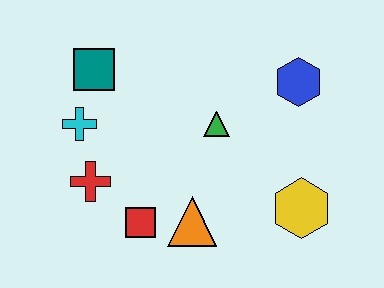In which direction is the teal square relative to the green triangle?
The teal square is to the left of the green triangle.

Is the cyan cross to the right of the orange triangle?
No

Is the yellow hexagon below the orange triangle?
No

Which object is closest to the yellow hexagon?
The orange triangle is closest to the yellow hexagon.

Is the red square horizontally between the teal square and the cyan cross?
No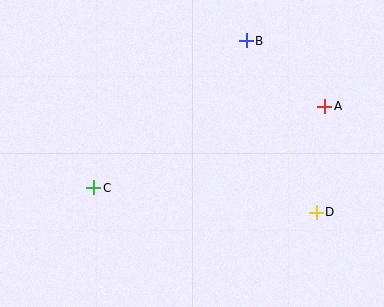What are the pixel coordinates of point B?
Point B is at (246, 41).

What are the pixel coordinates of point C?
Point C is at (94, 188).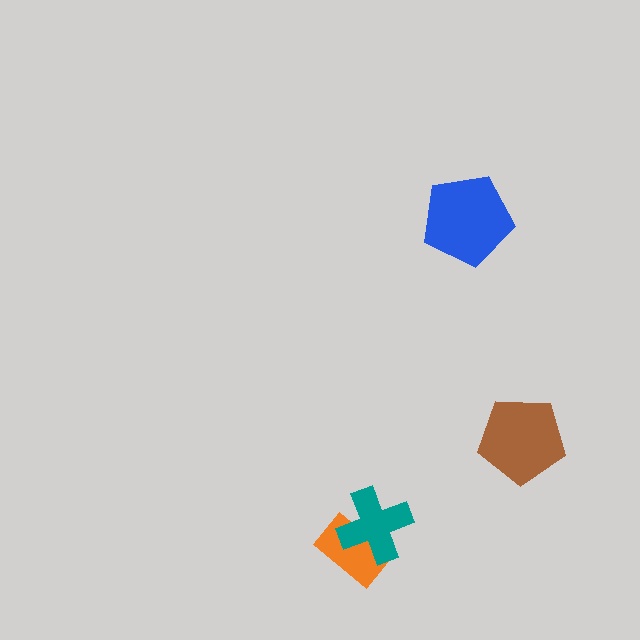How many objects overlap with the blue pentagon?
0 objects overlap with the blue pentagon.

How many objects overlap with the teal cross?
1 object overlaps with the teal cross.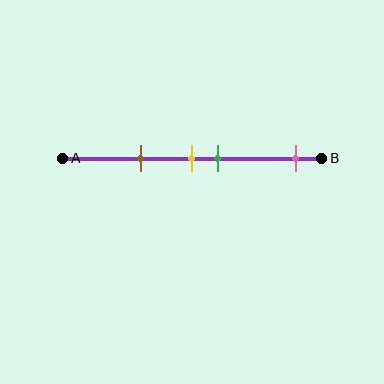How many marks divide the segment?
There are 4 marks dividing the segment.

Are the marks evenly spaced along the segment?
No, the marks are not evenly spaced.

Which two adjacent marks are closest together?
The yellow and green marks are the closest adjacent pair.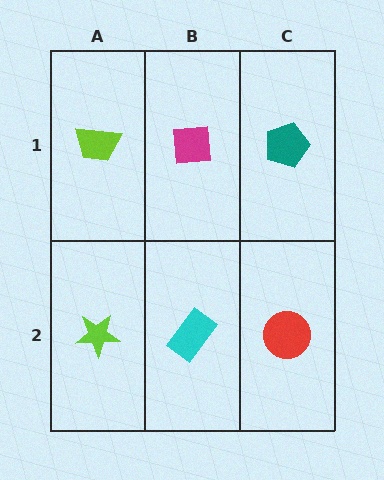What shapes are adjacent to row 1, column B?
A cyan rectangle (row 2, column B), a lime trapezoid (row 1, column A), a teal pentagon (row 1, column C).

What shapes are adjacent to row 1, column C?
A red circle (row 2, column C), a magenta square (row 1, column B).